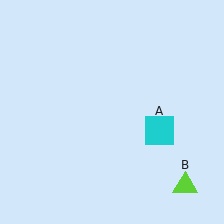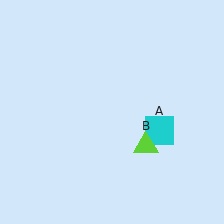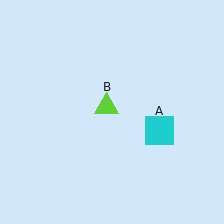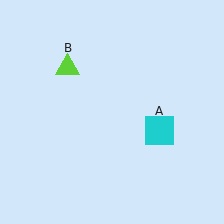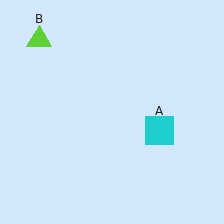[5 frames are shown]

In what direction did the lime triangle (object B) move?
The lime triangle (object B) moved up and to the left.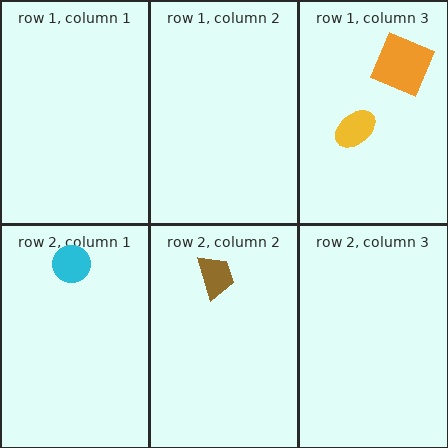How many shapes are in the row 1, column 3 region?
2.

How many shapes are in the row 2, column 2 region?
1.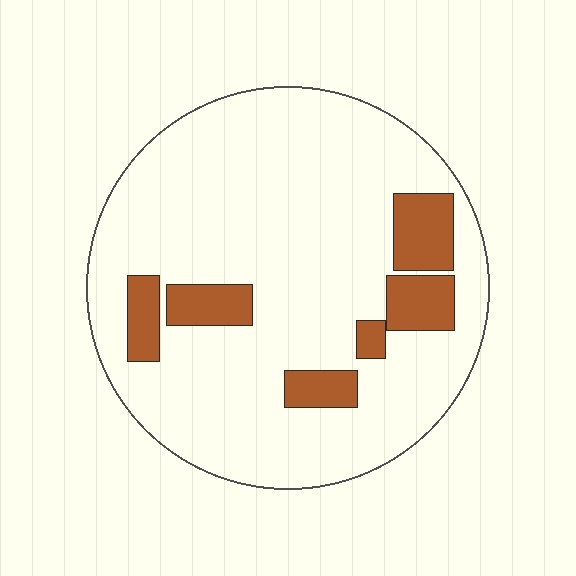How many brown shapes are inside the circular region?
6.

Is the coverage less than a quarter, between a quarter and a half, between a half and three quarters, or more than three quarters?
Less than a quarter.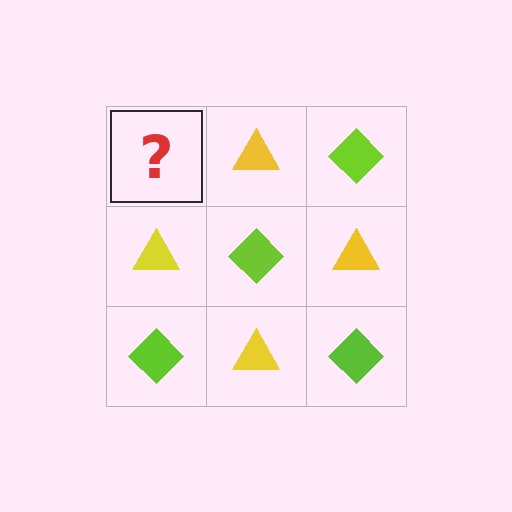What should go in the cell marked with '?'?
The missing cell should contain a lime diamond.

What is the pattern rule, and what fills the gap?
The rule is that it alternates lime diamond and yellow triangle in a checkerboard pattern. The gap should be filled with a lime diamond.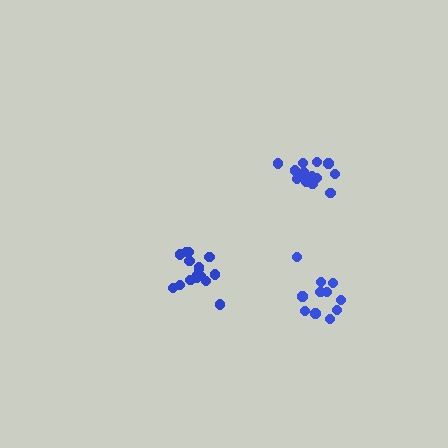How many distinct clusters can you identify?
There are 3 distinct clusters.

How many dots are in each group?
Group 1: 11 dots, Group 2: 16 dots, Group 3: 16 dots (43 total).